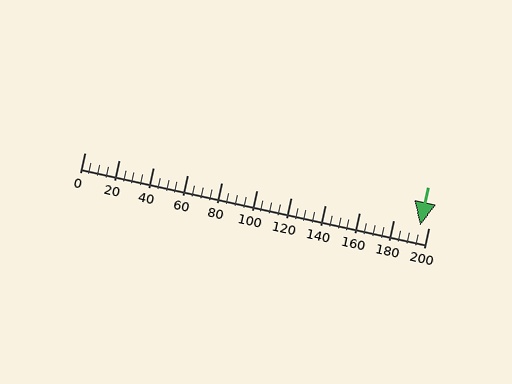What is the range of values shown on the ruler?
The ruler shows values from 0 to 200.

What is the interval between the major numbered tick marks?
The major tick marks are spaced 20 units apart.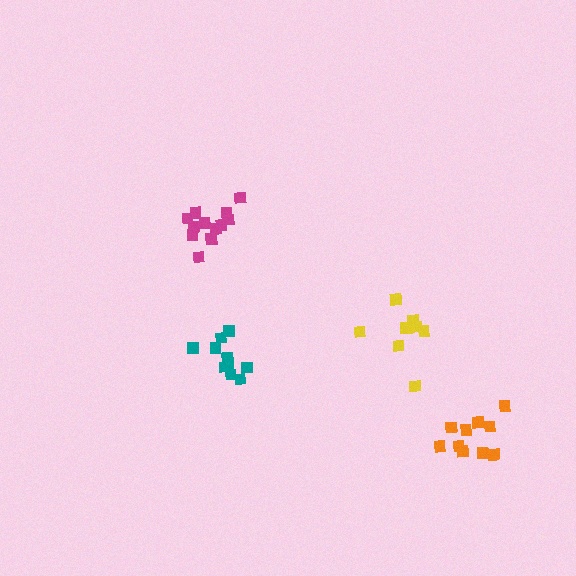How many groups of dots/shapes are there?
There are 4 groups.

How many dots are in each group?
Group 1: 8 dots, Group 2: 10 dots, Group 3: 12 dots, Group 4: 11 dots (41 total).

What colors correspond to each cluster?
The clusters are colored: yellow, teal, magenta, orange.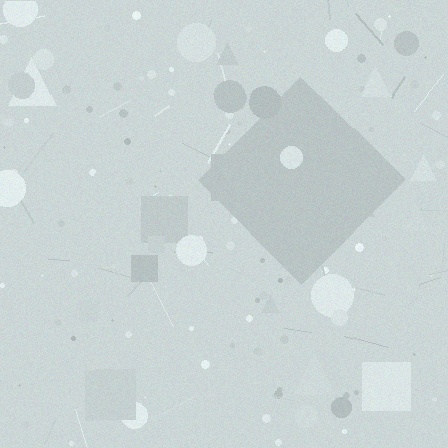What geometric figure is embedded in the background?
A diamond is embedded in the background.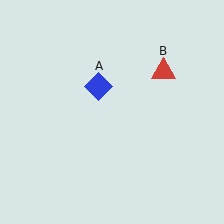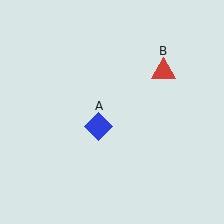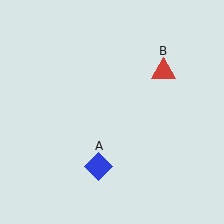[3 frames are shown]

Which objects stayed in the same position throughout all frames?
Red triangle (object B) remained stationary.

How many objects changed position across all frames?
1 object changed position: blue diamond (object A).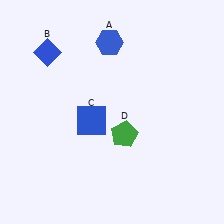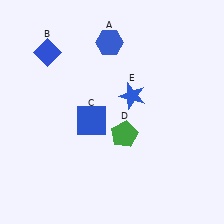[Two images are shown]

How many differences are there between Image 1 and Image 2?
There is 1 difference between the two images.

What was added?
A blue star (E) was added in Image 2.